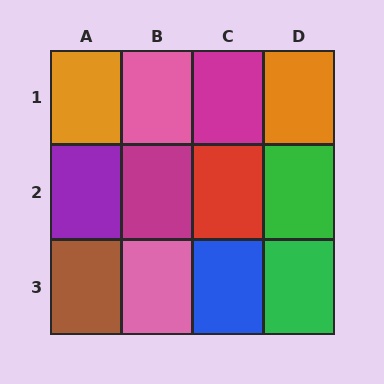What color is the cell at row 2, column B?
Magenta.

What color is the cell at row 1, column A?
Orange.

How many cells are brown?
1 cell is brown.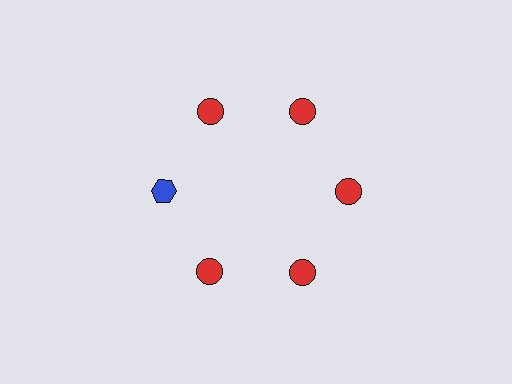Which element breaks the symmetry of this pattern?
The blue hexagon at roughly the 9 o'clock position breaks the symmetry. All other shapes are red circles.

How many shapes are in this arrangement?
There are 6 shapes arranged in a ring pattern.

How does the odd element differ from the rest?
It differs in both color (blue instead of red) and shape (hexagon instead of circle).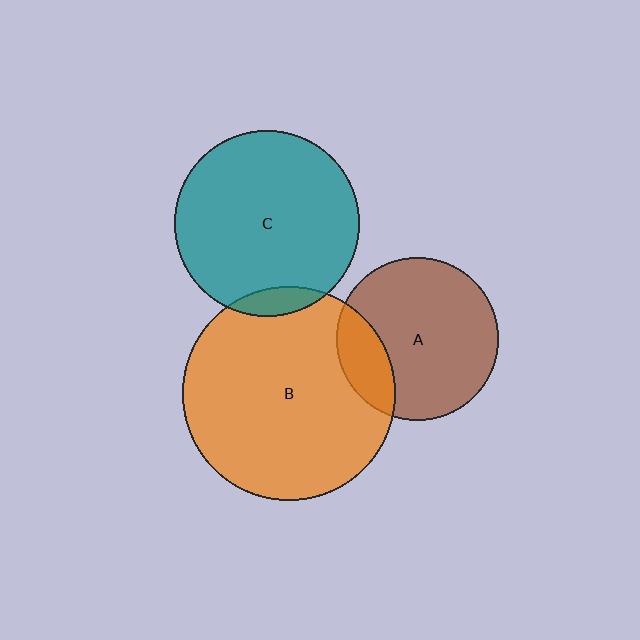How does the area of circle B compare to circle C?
Approximately 1.3 times.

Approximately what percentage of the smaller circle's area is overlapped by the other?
Approximately 20%.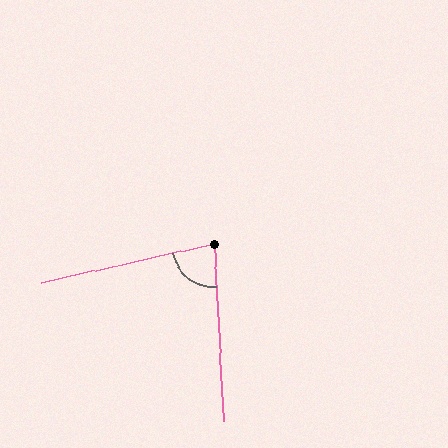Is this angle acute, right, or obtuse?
It is acute.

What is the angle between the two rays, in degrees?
Approximately 80 degrees.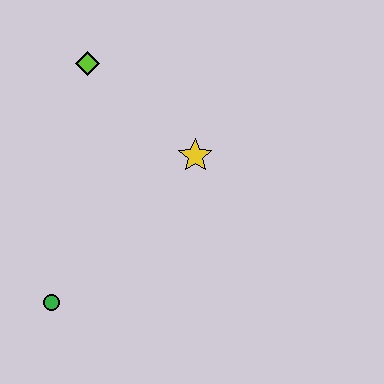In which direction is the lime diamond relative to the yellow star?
The lime diamond is to the left of the yellow star.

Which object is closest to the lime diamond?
The yellow star is closest to the lime diamond.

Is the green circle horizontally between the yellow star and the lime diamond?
No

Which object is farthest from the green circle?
The lime diamond is farthest from the green circle.